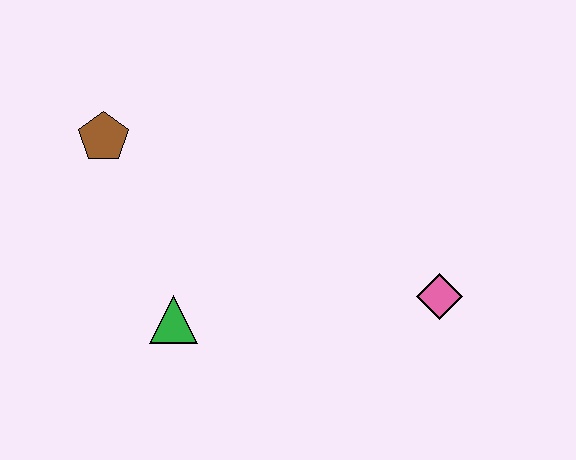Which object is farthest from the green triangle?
The pink diamond is farthest from the green triangle.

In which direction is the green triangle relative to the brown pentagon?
The green triangle is below the brown pentagon.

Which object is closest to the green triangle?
The brown pentagon is closest to the green triangle.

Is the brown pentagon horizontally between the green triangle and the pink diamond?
No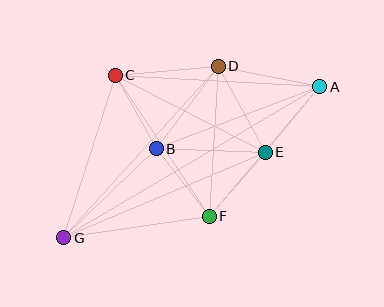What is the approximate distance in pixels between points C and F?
The distance between C and F is approximately 169 pixels.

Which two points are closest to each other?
Points B and C are closest to each other.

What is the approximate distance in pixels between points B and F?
The distance between B and F is approximately 86 pixels.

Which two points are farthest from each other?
Points A and G are farthest from each other.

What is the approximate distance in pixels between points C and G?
The distance between C and G is approximately 170 pixels.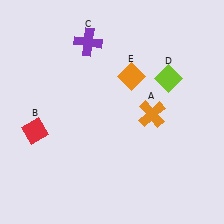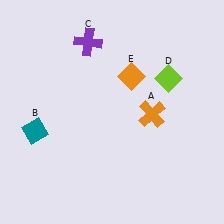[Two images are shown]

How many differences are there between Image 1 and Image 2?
There is 1 difference between the two images.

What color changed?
The diamond (B) changed from red in Image 1 to teal in Image 2.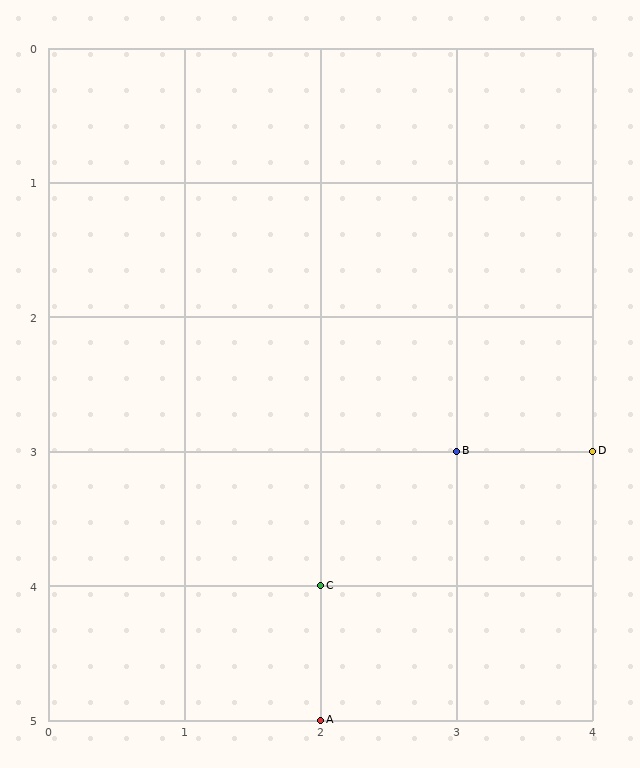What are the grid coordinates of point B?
Point B is at grid coordinates (3, 3).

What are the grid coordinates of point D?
Point D is at grid coordinates (4, 3).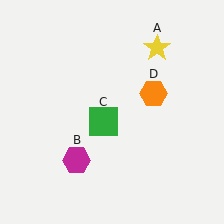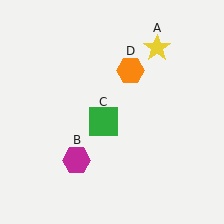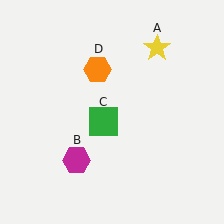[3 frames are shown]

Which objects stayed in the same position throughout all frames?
Yellow star (object A) and magenta hexagon (object B) and green square (object C) remained stationary.